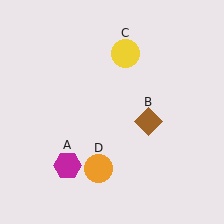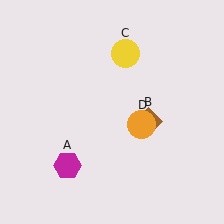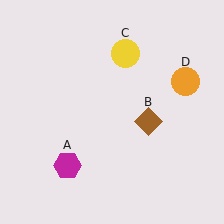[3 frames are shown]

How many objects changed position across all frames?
1 object changed position: orange circle (object D).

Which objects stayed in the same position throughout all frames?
Magenta hexagon (object A) and brown diamond (object B) and yellow circle (object C) remained stationary.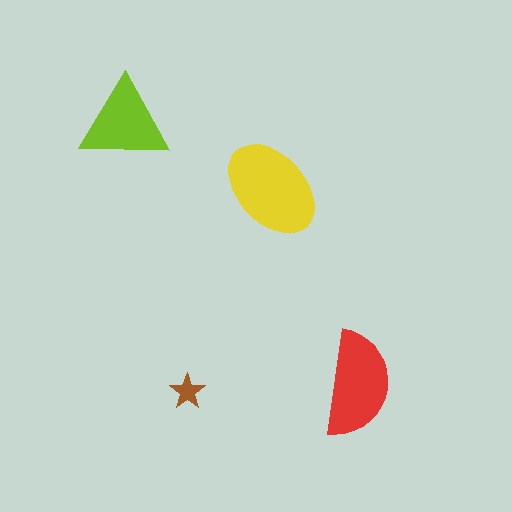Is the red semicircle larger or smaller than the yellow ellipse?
Smaller.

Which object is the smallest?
The brown star.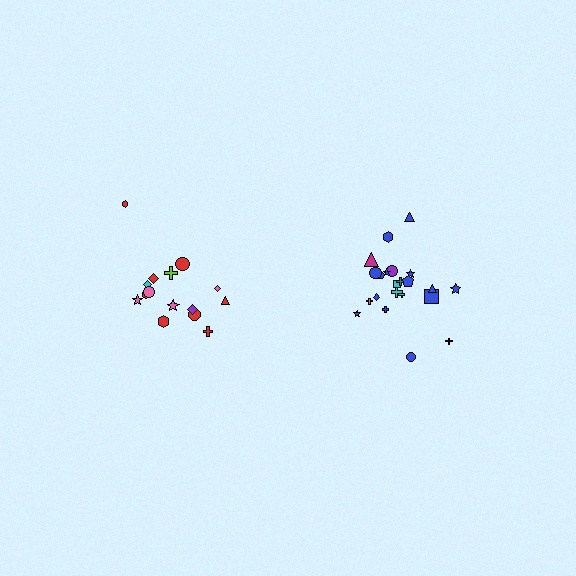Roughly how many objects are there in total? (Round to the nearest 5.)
Roughly 35 objects in total.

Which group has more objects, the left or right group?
The right group.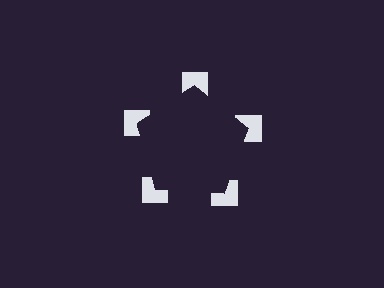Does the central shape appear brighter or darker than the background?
It typically appears slightly darker than the background, even though no actual brightness change is drawn.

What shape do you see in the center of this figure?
An illusory pentagon — its edges are inferred from the aligned wedge cuts in the notched squares, not physically drawn.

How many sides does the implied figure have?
5 sides.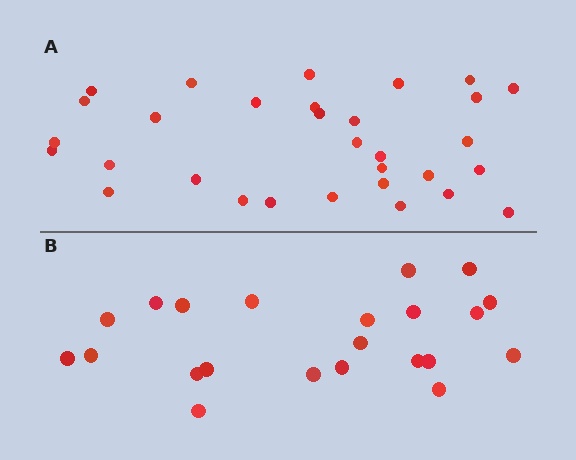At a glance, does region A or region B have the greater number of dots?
Region A (the top region) has more dots.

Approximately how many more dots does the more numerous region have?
Region A has roughly 8 or so more dots than region B.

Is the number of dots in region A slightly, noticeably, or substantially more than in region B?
Region A has noticeably more, but not dramatically so. The ratio is roughly 1.4 to 1.